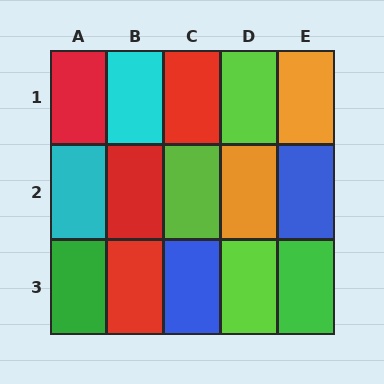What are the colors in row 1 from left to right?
Red, cyan, red, lime, orange.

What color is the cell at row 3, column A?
Green.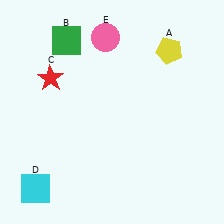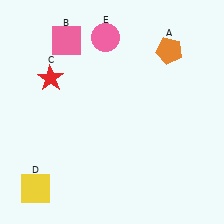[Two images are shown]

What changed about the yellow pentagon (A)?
In Image 1, A is yellow. In Image 2, it changed to orange.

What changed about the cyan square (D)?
In Image 1, D is cyan. In Image 2, it changed to yellow.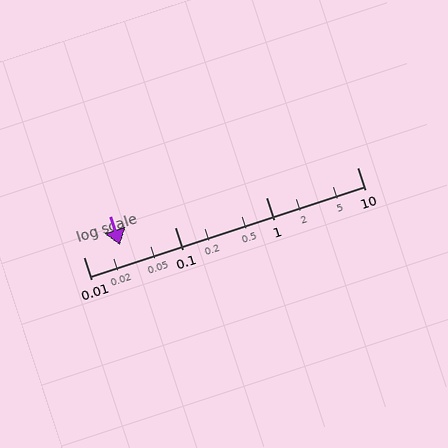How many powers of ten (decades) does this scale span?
The scale spans 3 decades, from 0.01 to 10.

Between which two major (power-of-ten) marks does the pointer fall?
The pointer is between 0.01 and 0.1.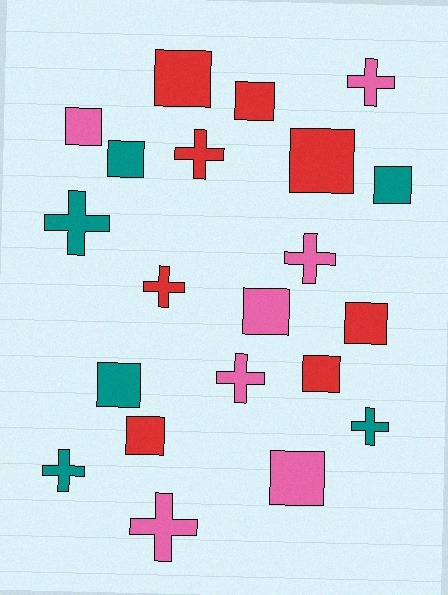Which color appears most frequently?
Red, with 8 objects.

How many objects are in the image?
There are 21 objects.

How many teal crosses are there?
There are 3 teal crosses.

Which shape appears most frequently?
Square, with 12 objects.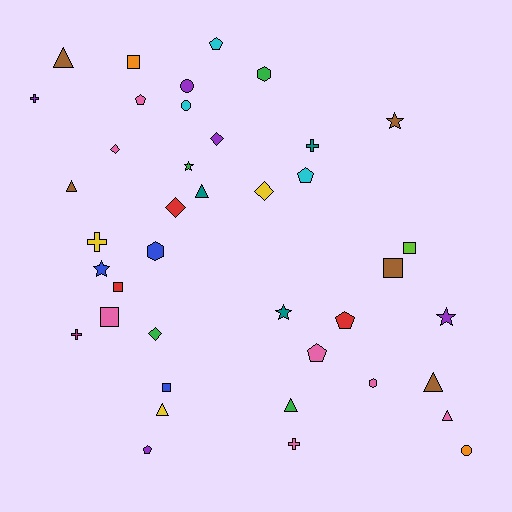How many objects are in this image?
There are 40 objects.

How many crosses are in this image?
There are 5 crosses.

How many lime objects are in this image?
There is 1 lime object.